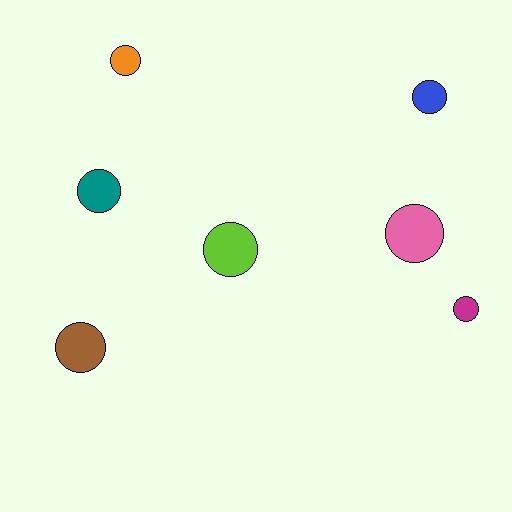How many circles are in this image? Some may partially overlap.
There are 7 circles.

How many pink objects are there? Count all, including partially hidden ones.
There is 1 pink object.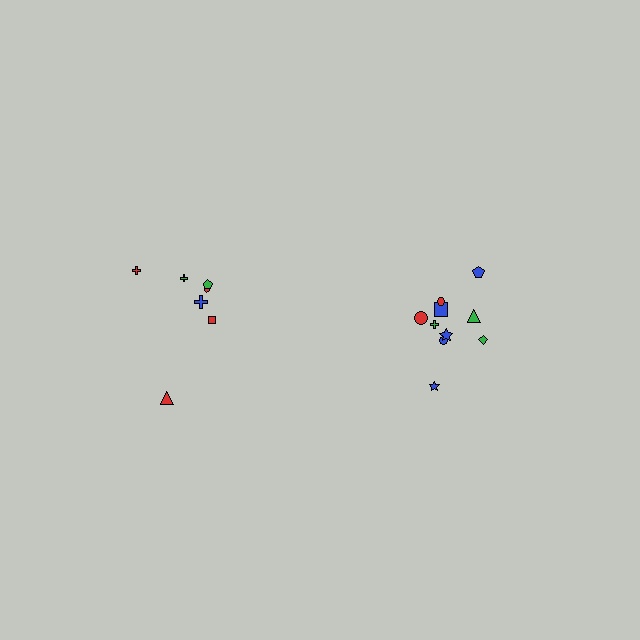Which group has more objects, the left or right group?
The right group.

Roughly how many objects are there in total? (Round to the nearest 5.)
Roughly 15 objects in total.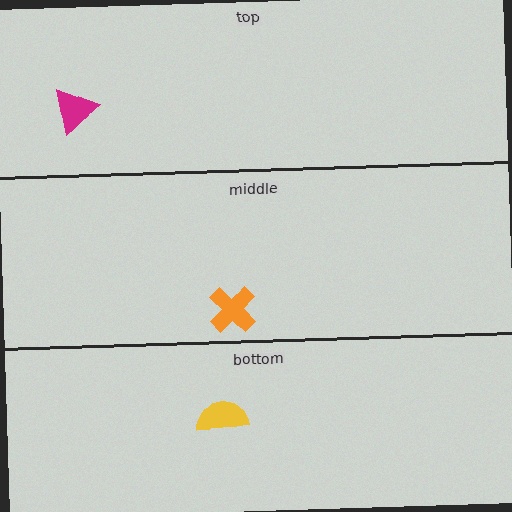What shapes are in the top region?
The magenta triangle.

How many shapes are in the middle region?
1.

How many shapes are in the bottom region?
1.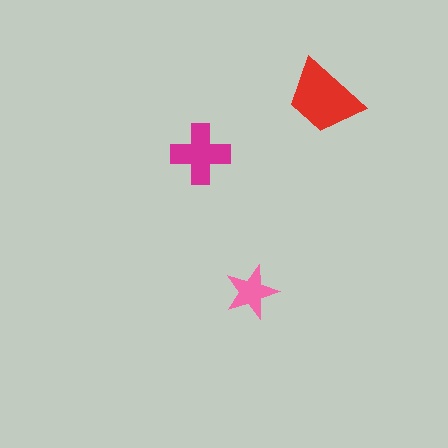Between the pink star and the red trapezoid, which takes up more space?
The red trapezoid.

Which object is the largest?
The red trapezoid.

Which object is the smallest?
The pink star.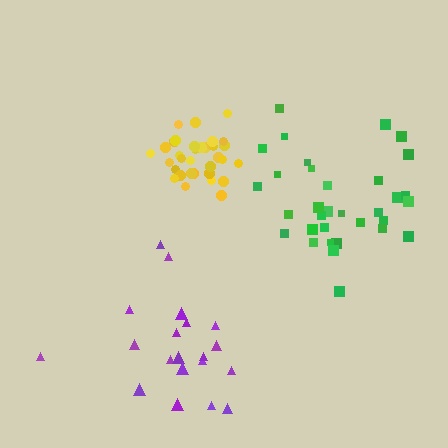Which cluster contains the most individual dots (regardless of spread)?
Yellow (34).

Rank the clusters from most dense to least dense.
yellow, green, purple.